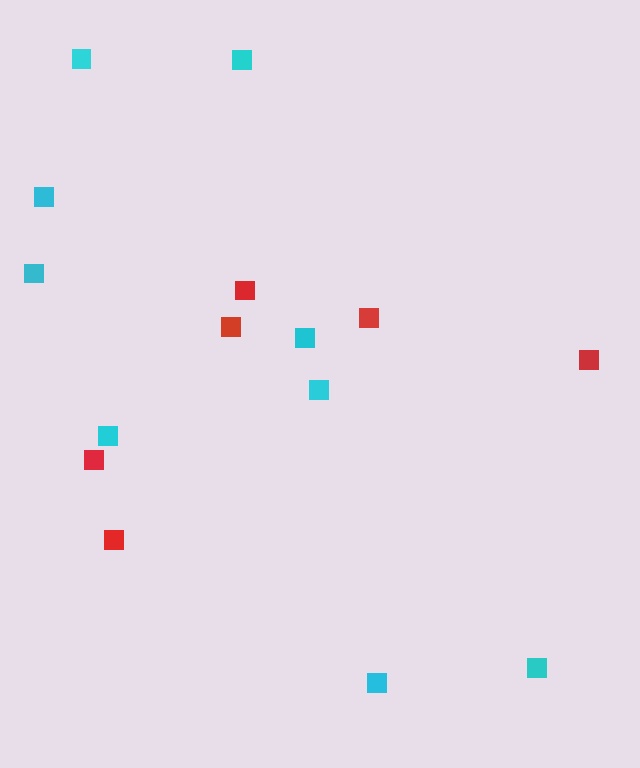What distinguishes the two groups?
There are 2 groups: one group of cyan squares (9) and one group of red squares (6).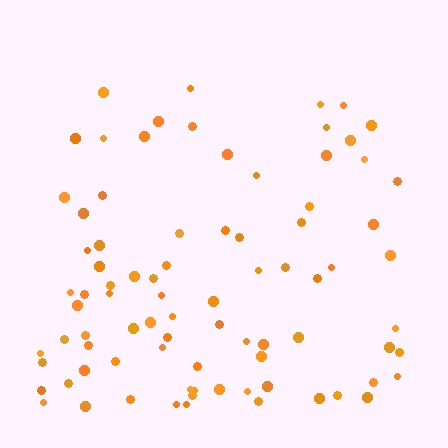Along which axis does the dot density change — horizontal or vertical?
Vertical.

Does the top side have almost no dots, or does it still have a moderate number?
Still a moderate number, just noticeably fewer than the bottom.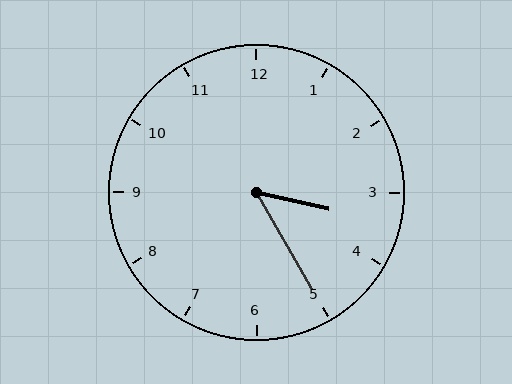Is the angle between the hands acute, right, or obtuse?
It is acute.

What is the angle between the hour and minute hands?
Approximately 48 degrees.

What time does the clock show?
3:25.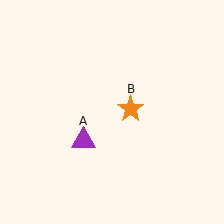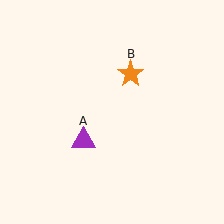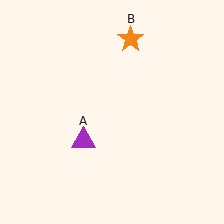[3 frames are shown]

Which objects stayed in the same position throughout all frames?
Purple triangle (object A) remained stationary.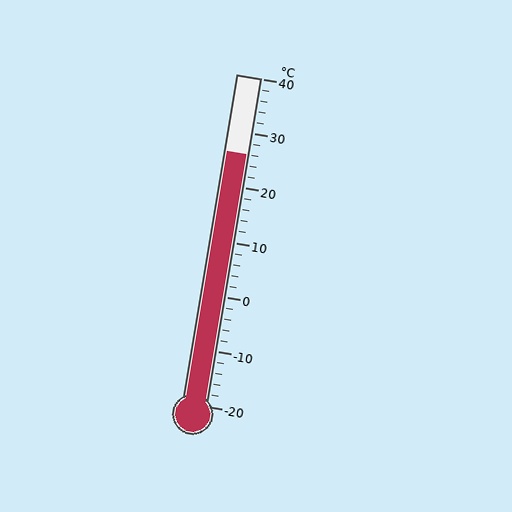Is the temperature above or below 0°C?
The temperature is above 0°C.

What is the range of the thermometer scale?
The thermometer scale ranges from -20°C to 40°C.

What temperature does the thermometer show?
The thermometer shows approximately 26°C.